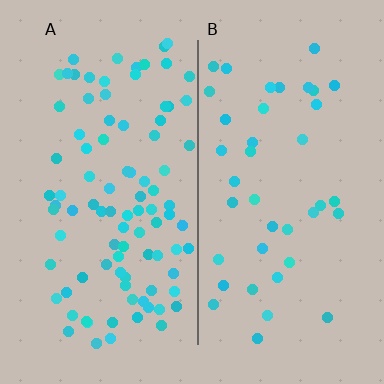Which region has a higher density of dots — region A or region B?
A (the left).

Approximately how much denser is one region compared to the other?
Approximately 2.3× — region A over region B.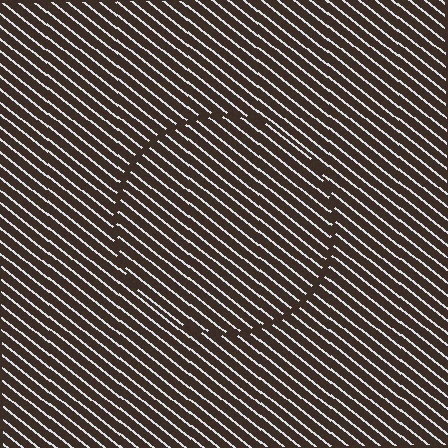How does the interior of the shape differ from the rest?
The interior of the shape contains the same grating, shifted by half a period — the contour is defined by the phase discontinuity where line-ends from the inner and outer gratings abut.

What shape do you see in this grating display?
An illusory circle. The interior of the shape contains the same grating, shifted by half a period — the contour is defined by the phase discontinuity where line-ends from the inner and outer gratings abut.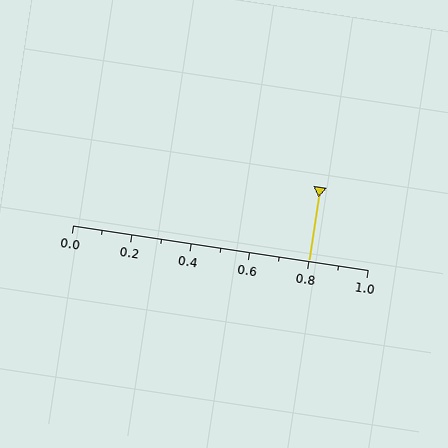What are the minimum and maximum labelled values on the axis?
The axis runs from 0.0 to 1.0.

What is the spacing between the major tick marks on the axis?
The major ticks are spaced 0.2 apart.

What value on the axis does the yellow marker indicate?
The marker indicates approximately 0.8.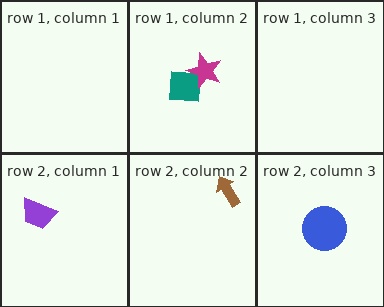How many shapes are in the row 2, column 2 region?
1.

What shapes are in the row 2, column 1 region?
The purple trapezoid.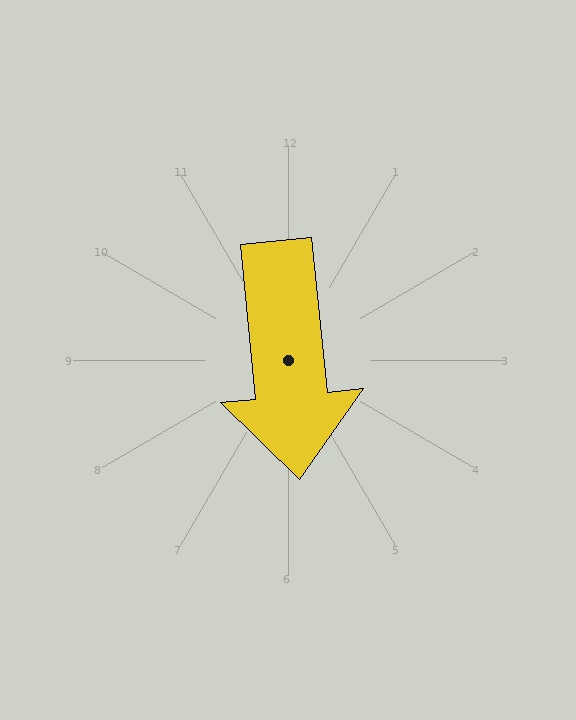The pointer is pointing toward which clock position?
Roughly 6 o'clock.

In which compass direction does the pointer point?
South.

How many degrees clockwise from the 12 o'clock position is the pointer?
Approximately 174 degrees.